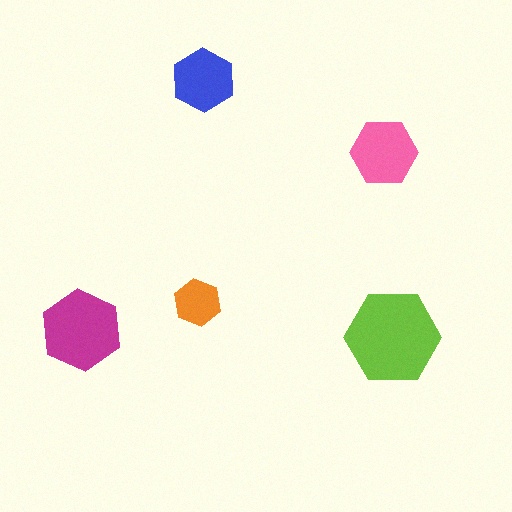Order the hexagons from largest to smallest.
the lime one, the magenta one, the pink one, the blue one, the orange one.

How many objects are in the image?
There are 5 objects in the image.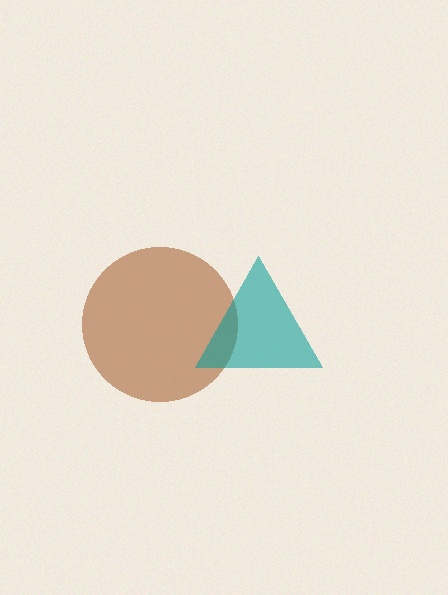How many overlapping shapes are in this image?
There are 2 overlapping shapes in the image.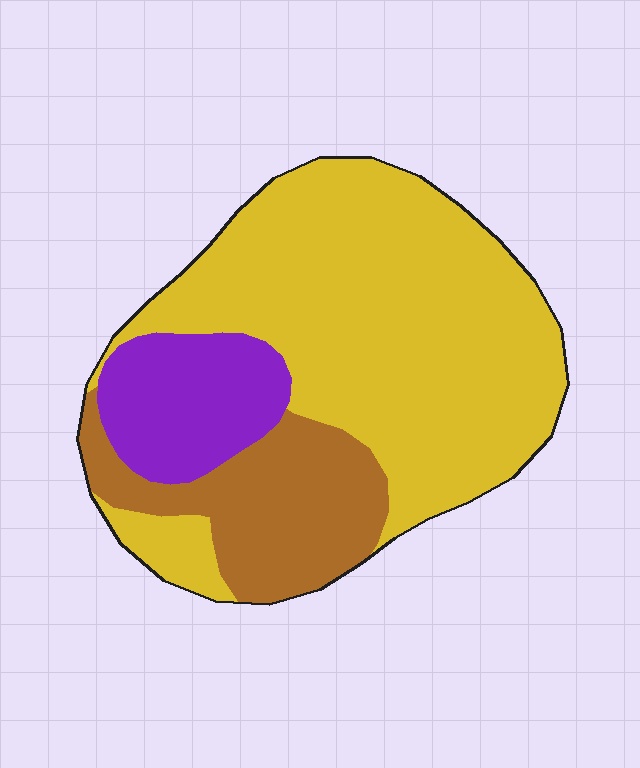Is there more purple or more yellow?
Yellow.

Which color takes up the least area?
Purple, at roughly 15%.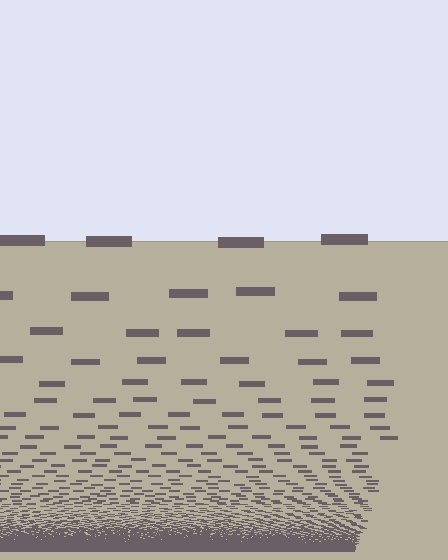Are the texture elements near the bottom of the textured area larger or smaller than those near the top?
Smaller. The gradient is inverted — elements near the bottom are smaller and denser.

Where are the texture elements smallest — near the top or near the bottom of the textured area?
Near the bottom.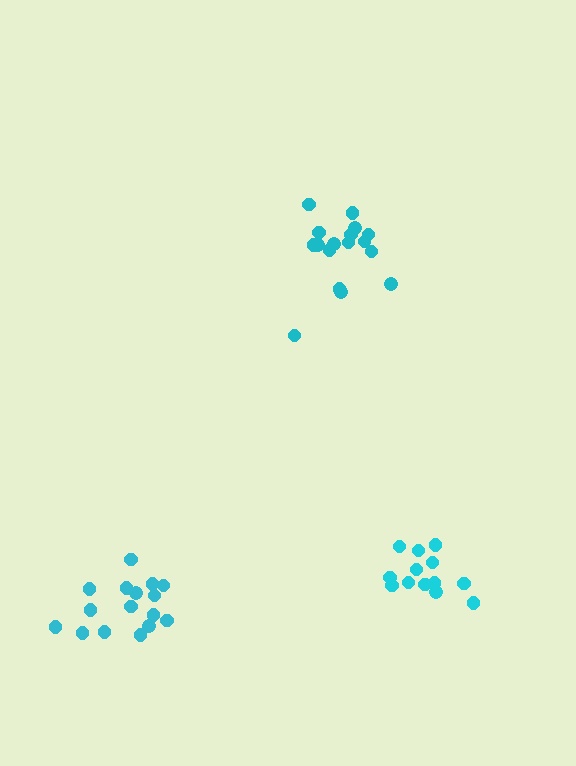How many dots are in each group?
Group 1: 17 dots, Group 2: 16 dots, Group 3: 13 dots (46 total).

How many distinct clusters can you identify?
There are 3 distinct clusters.